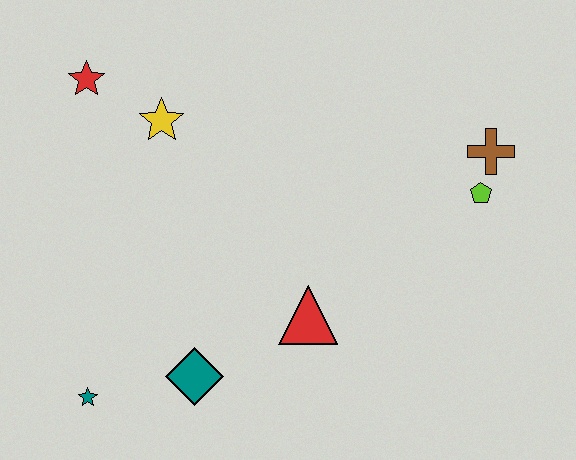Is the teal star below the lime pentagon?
Yes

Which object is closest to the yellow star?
The red star is closest to the yellow star.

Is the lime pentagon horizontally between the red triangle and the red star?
No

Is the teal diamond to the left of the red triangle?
Yes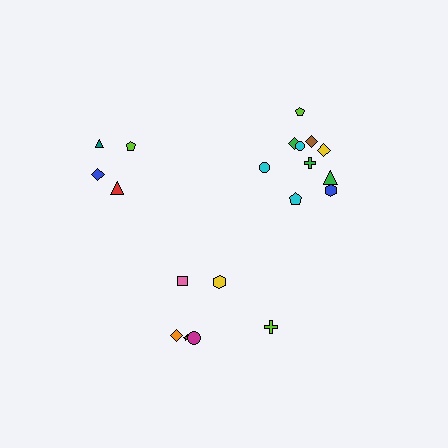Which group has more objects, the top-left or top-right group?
The top-right group.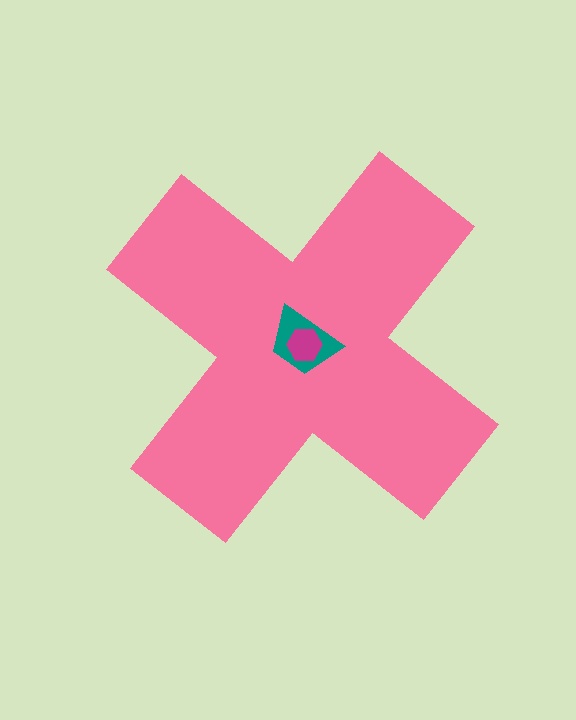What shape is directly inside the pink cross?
The teal trapezoid.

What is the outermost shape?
The pink cross.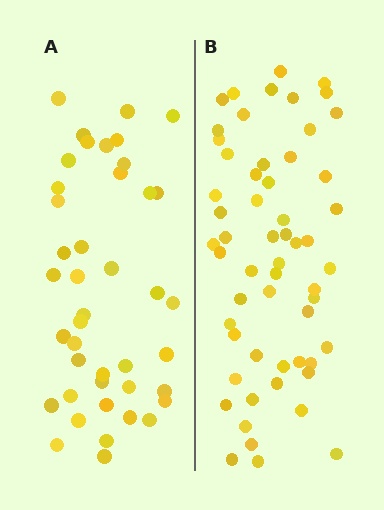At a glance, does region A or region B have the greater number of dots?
Region B (the right region) has more dots.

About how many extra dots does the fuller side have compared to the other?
Region B has approximately 15 more dots than region A.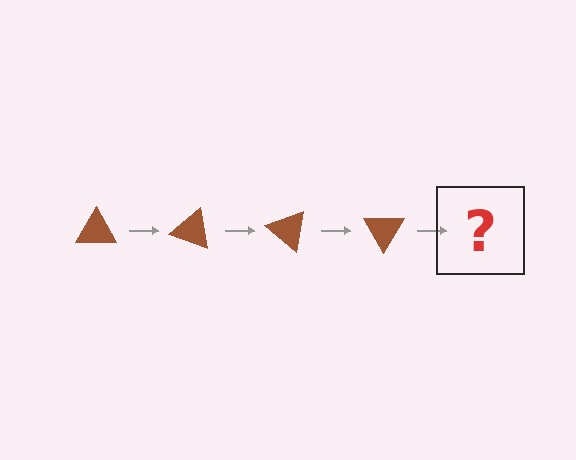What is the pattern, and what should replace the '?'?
The pattern is that the triangle rotates 20 degrees each step. The '?' should be a brown triangle rotated 80 degrees.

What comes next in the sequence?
The next element should be a brown triangle rotated 80 degrees.